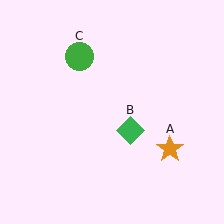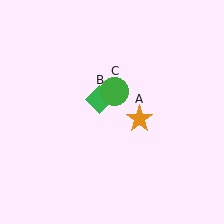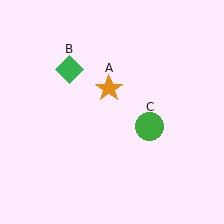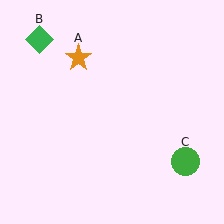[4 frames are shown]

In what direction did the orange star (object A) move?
The orange star (object A) moved up and to the left.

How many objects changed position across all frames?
3 objects changed position: orange star (object A), green diamond (object B), green circle (object C).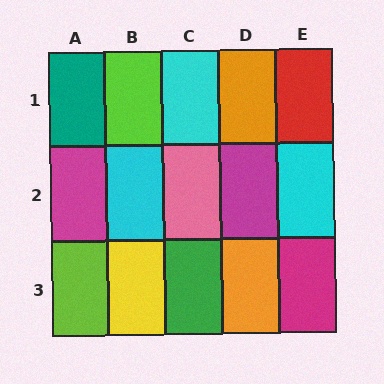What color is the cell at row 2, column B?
Cyan.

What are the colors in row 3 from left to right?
Lime, yellow, green, orange, magenta.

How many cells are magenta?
3 cells are magenta.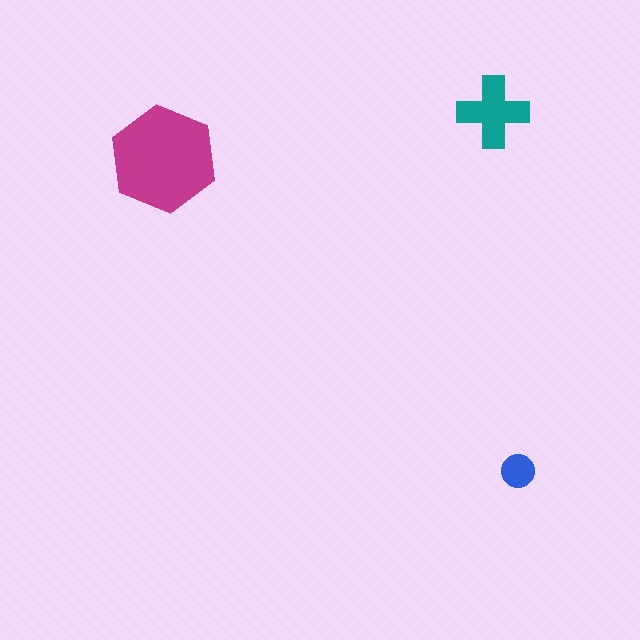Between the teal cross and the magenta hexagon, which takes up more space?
The magenta hexagon.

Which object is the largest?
The magenta hexagon.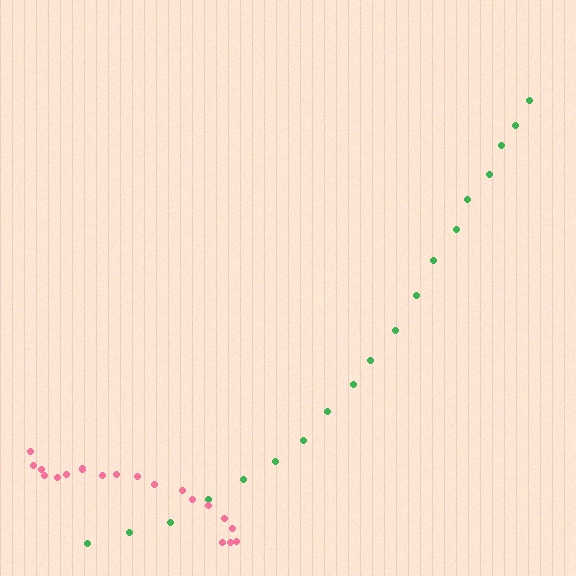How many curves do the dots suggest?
There are 2 distinct paths.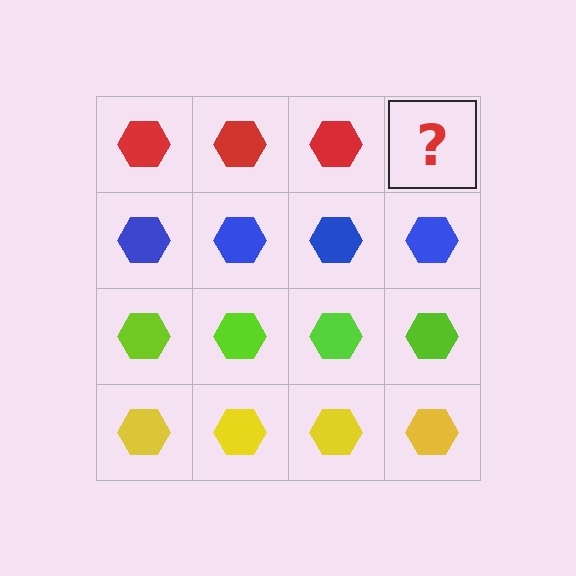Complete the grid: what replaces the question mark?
The question mark should be replaced with a red hexagon.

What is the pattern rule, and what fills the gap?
The rule is that each row has a consistent color. The gap should be filled with a red hexagon.